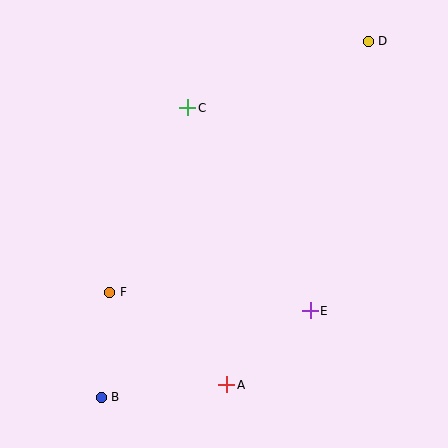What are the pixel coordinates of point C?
Point C is at (188, 108).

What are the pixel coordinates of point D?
Point D is at (368, 41).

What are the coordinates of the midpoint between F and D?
The midpoint between F and D is at (239, 167).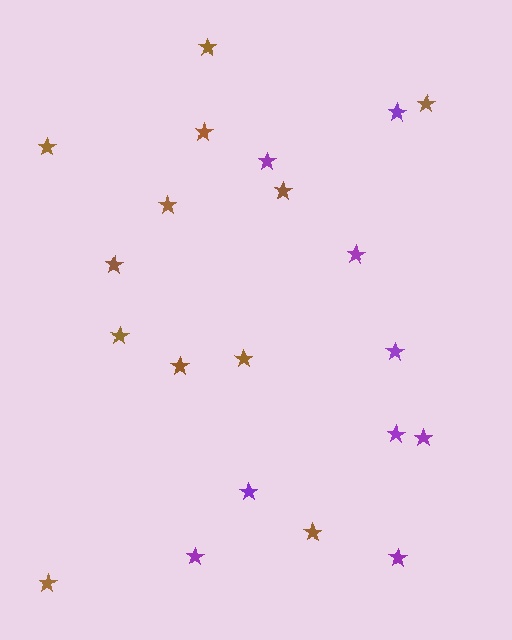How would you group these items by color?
There are 2 groups: one group of brown stars (12) and one group of purple stars (9).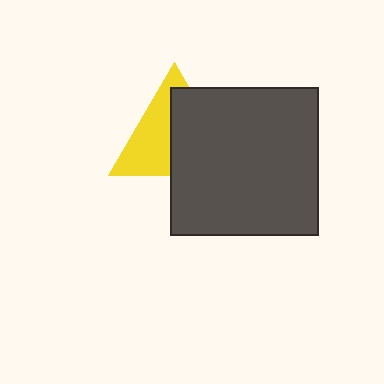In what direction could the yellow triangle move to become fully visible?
The yellow triangle could move left. That would shift it out from behind the dark gray square entirely.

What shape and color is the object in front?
The object in front is a dark gray square.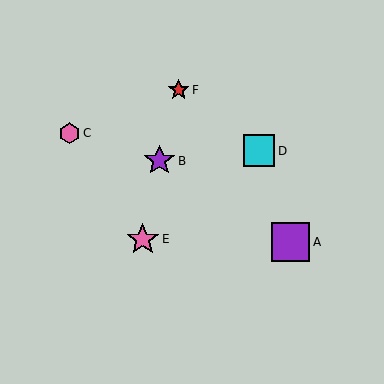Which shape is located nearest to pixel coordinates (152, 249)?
The pink star (labeled E) at (143, 239) is nearest to that location.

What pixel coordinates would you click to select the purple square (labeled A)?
Click at (291, 242) to select the purple square A.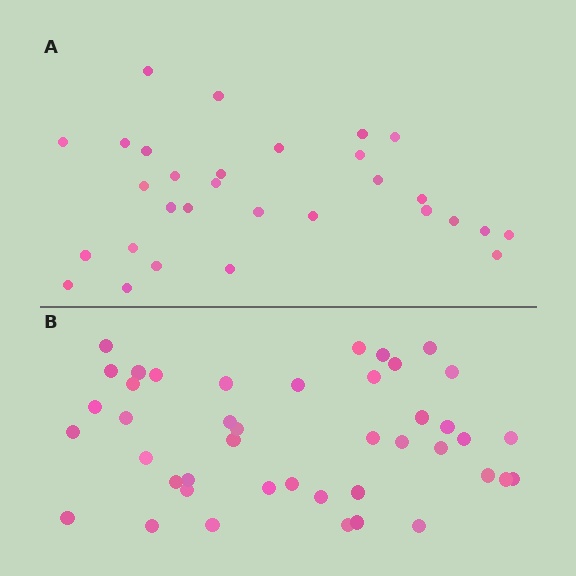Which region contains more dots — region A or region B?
Region B (the bottom region) has more dots.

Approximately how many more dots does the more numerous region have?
Region B has approximately 15 more dots than region A.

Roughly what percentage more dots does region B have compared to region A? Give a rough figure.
About 45% more.